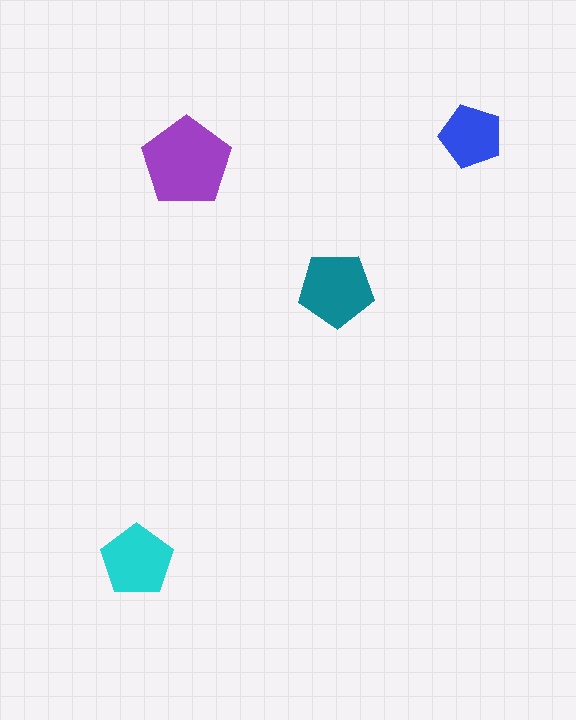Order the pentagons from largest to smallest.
the purple one, the teal one, the cyan one, the blue one.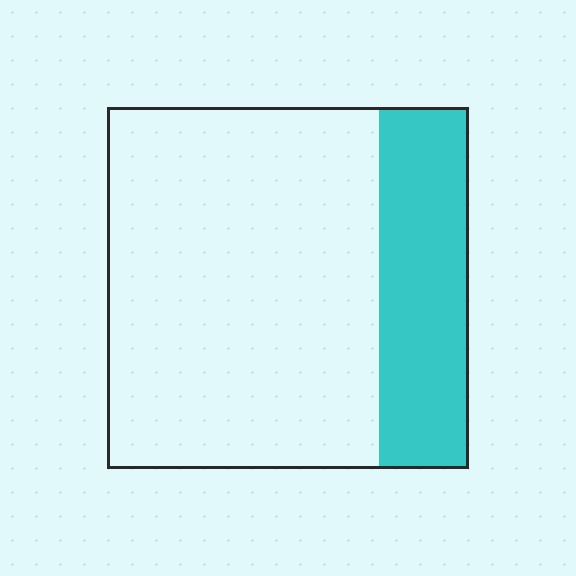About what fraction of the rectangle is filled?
About one quarter (1/4).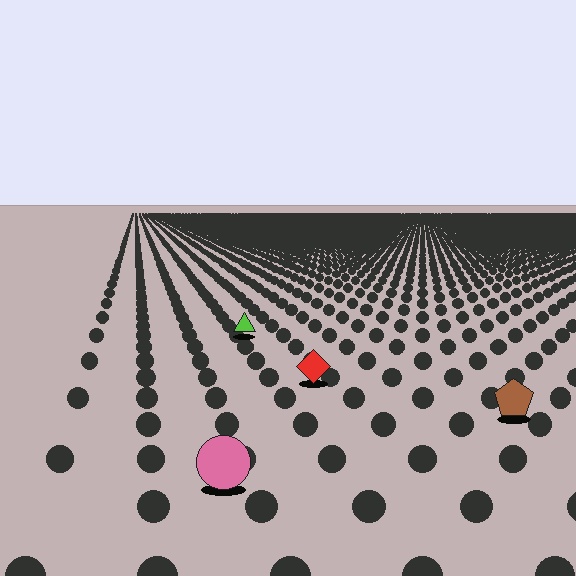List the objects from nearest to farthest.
From nearest to farthest: the pink circle, the brown pentagon, the red diamond, the lime triangle.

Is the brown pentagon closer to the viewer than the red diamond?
Yes. The brown pentagon is closer — you can tell from the texture gradient: the ground texture is coarser near it.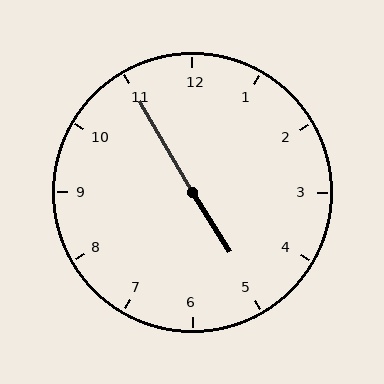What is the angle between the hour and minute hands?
Approximately 178 degrees.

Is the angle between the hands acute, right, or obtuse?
It is obtuse.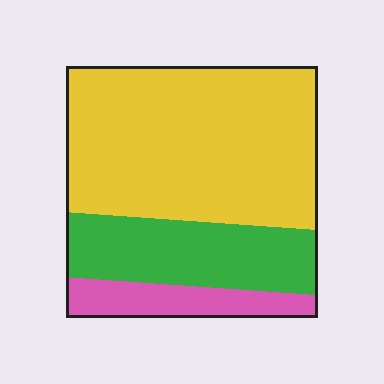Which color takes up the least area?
Pink, at roughly 15%.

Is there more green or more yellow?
Yellow.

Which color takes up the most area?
Yellow, at roughly 60%.